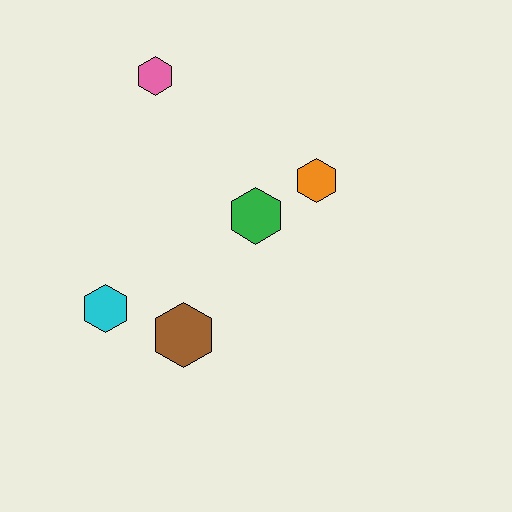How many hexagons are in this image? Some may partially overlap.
There are 5 hexagons.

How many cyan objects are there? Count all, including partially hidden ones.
There is 1 cyan object.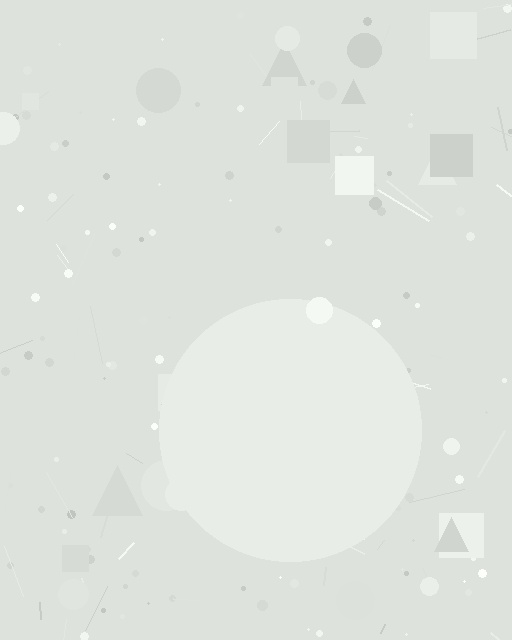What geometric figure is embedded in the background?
A circle is embedded in the background.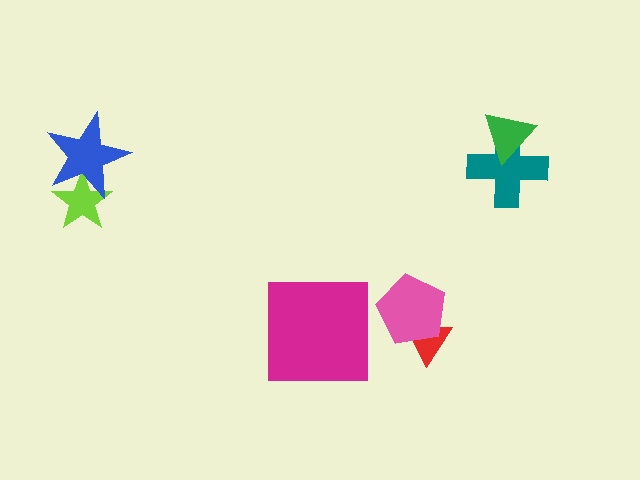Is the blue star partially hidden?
No, no other shape covers it.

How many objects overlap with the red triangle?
1 object overlaps with the red triangle.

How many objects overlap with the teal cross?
1 object overlaps with the teal cross.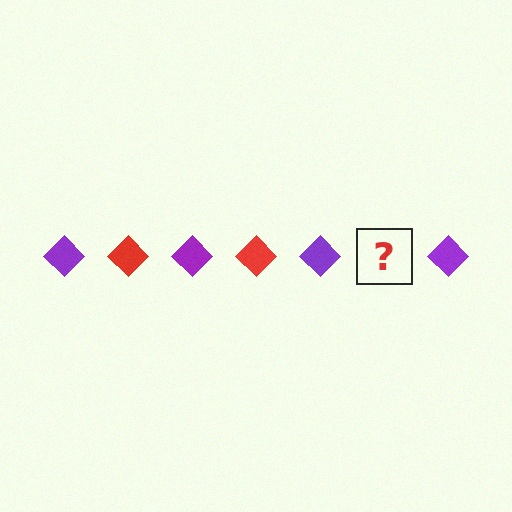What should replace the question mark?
The question mark should be replaced with a red diamond.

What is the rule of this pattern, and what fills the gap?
The rule is that the pattern cycles through purple, red diamonds. The gap should be filled with a red diamond.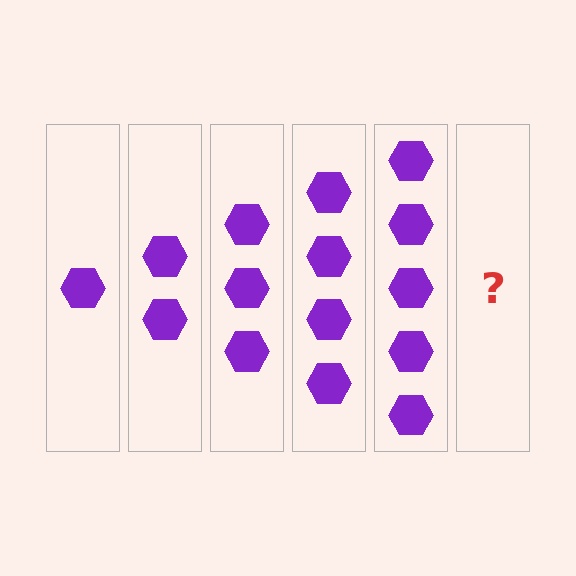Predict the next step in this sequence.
The next step is 6 hexagons.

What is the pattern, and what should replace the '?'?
The pattern is that each step adds one more hexagon. The '?' should be 6 hexagons.